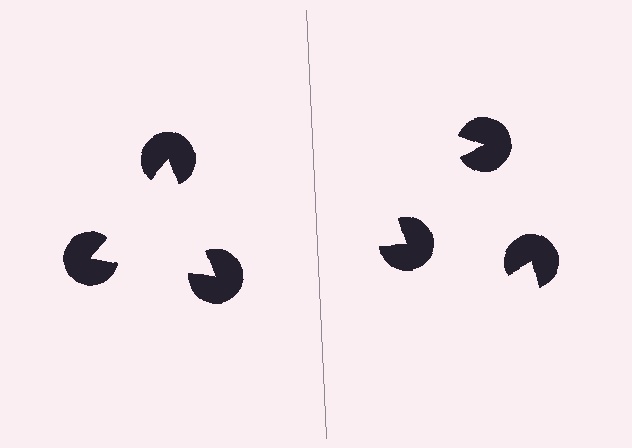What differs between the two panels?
The pac-man discs are positioned identically on both sides; only the wedge orientations differ. On the left they align to a triangle; on the right they are misaligned.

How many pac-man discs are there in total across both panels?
6 — 3 on each side.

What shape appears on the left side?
An illusory triangle.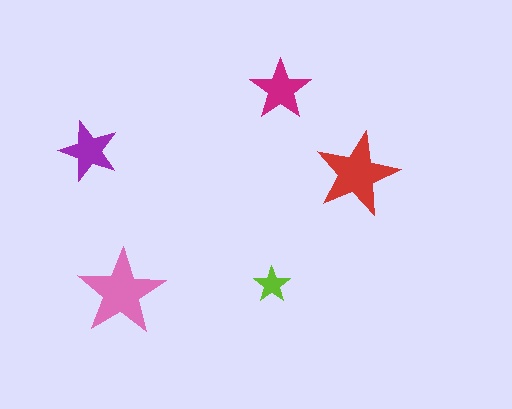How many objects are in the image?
There are 5 objects in the image.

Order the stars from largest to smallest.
the pink one, the red one, the magenta one, the purple one, the lime one.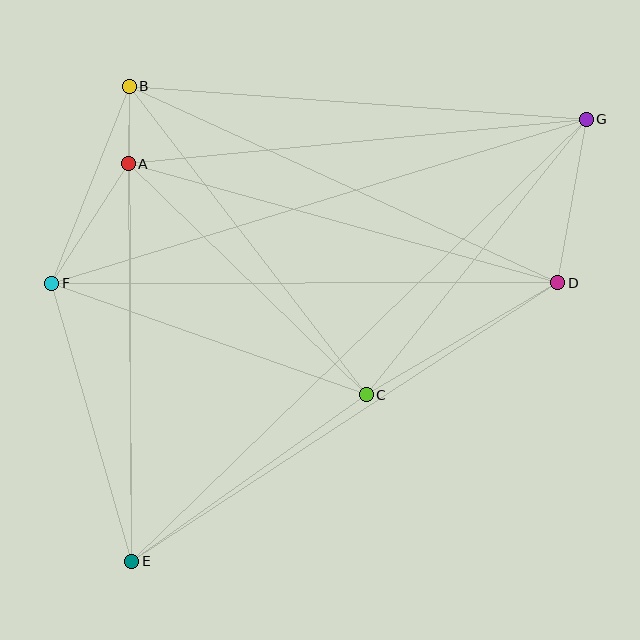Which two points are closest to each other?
Points A and B are closest to each other.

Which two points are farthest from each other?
Points E and G are farthest from each other.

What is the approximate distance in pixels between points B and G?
The distance between B and G is approximately 458 pixels.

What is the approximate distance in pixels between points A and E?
The distance between A and E is approximately 397 pixels.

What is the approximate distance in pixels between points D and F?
The distance between D and F is approximately 506 pixels.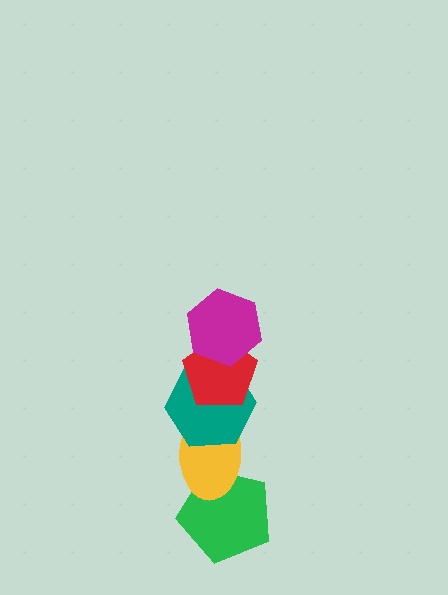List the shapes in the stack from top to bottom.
From top to bottom: the magenta hexagon, the red pentagon, the teal hexagon, the yellow ellipse, the green pentagon.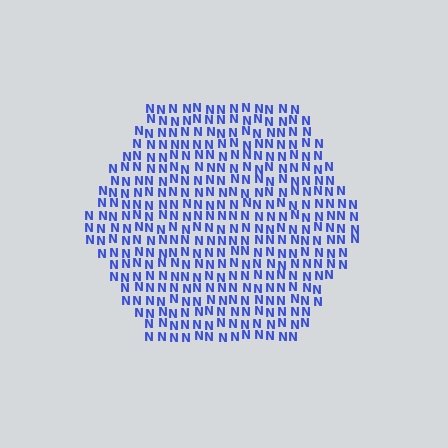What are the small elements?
The small elements are letter N's.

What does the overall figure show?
The overall figure shows a hexagon.